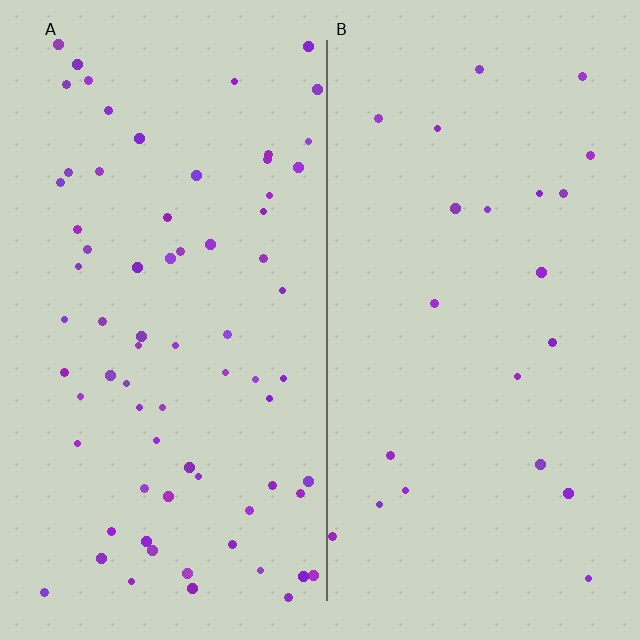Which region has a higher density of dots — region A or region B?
A (the left).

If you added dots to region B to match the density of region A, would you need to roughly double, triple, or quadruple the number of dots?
Approximately triple.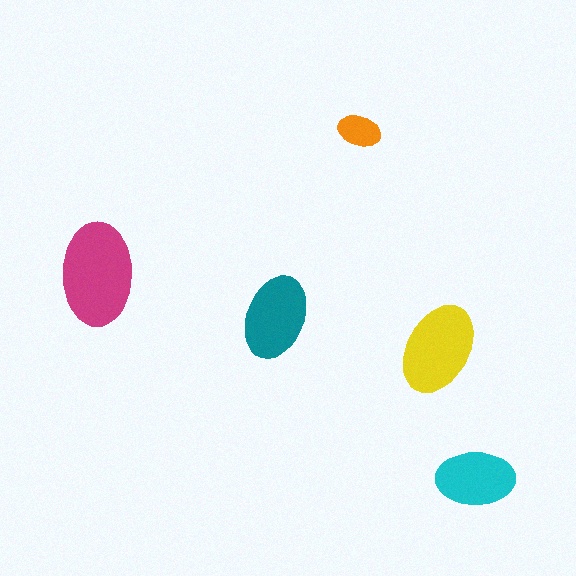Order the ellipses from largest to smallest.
the magenta one, the yellow one, the teal one, the cyan one, the orange one.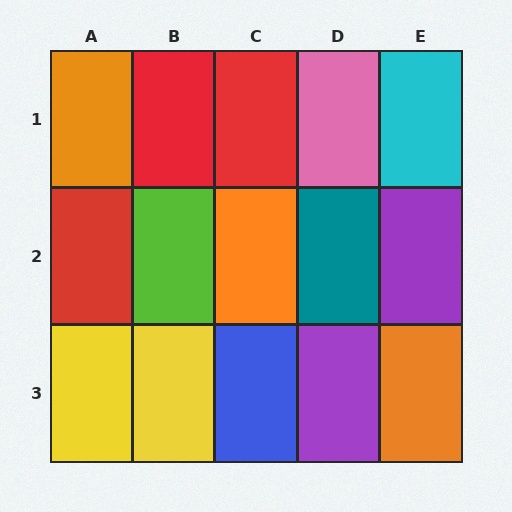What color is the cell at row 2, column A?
Red.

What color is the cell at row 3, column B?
Yellow.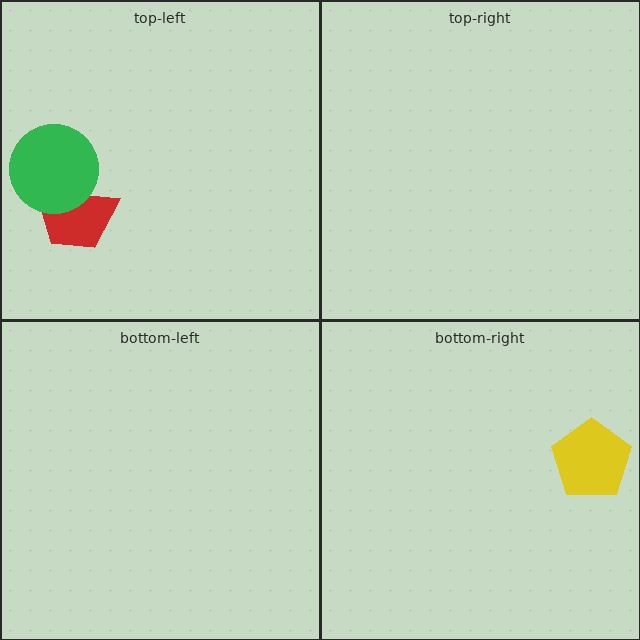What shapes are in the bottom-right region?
The yellow pentagon.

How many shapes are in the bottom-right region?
1.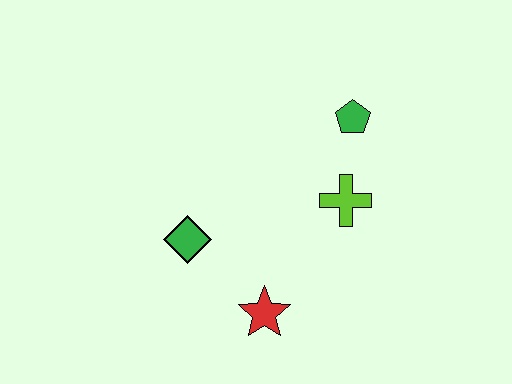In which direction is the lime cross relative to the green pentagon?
The lime cross is below the green pentagon.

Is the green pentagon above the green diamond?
Yes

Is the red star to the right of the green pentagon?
No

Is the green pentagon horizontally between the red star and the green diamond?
No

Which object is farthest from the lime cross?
The green diamond is farthest from the lime cross.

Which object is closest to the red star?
The green diamond is closest to the red star.